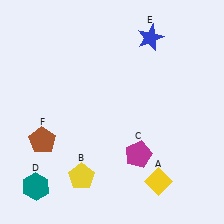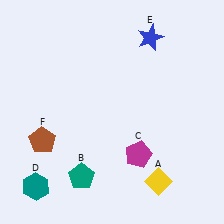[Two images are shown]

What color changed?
The pentagon (B) changed from yellow in Image 1 to teal in Image 2.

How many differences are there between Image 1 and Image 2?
There is 1 difference between the two images.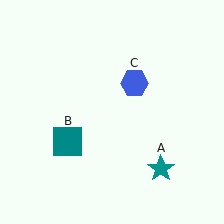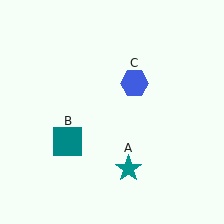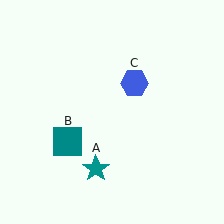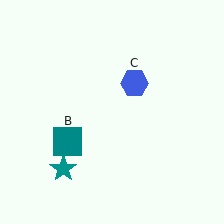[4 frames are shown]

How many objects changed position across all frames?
1 object changed position: teal star (object A).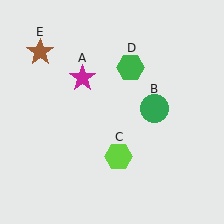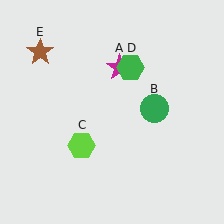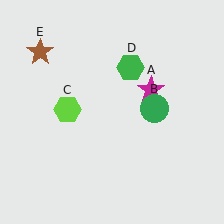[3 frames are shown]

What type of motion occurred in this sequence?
The magenta star (object A), lime hexagon (object C) rotated clockwise around the center of the scene.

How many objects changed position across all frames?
2 objects changed position: magenta star (object A), lime hexagon (object C).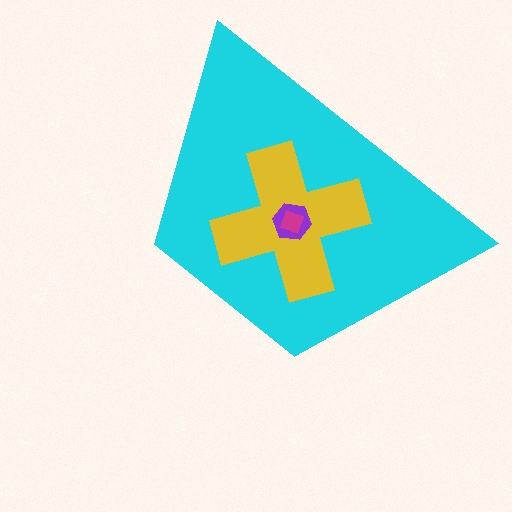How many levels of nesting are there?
4.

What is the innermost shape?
The magenta diamond.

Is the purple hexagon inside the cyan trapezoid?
Yes.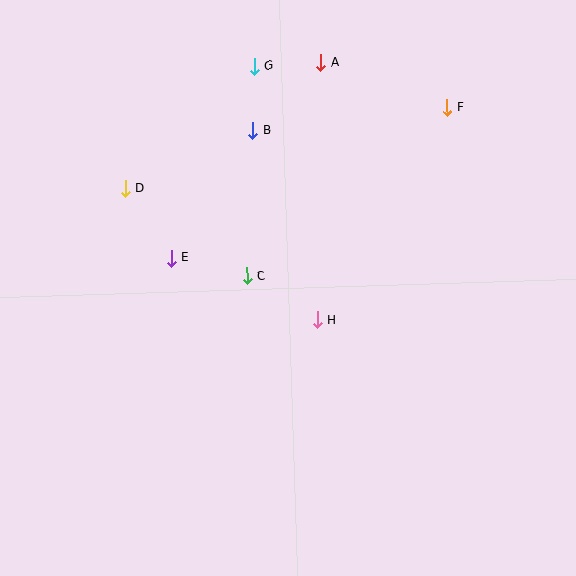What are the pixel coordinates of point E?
Point E is at (171, 258).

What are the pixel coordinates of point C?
Point C is at (247, 276).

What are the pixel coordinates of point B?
Point B is at (253, 130).